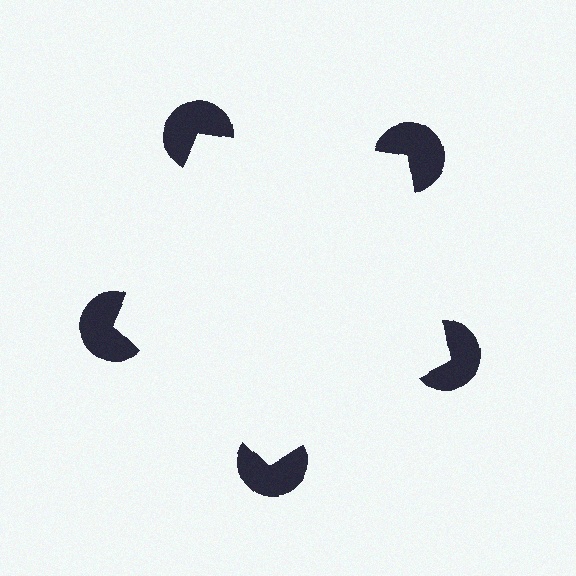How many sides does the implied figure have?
5 sides.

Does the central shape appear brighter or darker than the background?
It typically appears slightly brighter than the background, even though no actual brightness change is drawn.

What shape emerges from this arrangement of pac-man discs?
An illusory pentagon — its edges are inferred from the aligned wedge cuts in the pac-man discs, not physically drawn.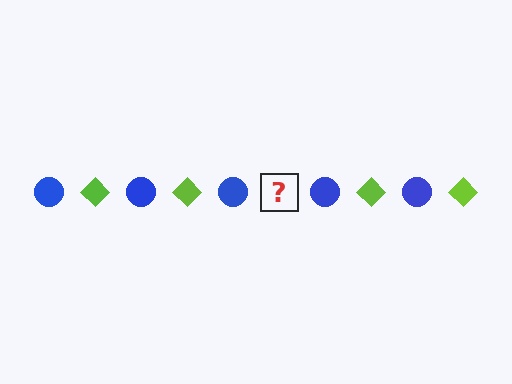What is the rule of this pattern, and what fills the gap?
The rule is that the pattern alternates between blue circle and lime diamond. The gap should be filled with a lime diamond.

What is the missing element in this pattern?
The missing element is a lime diamond.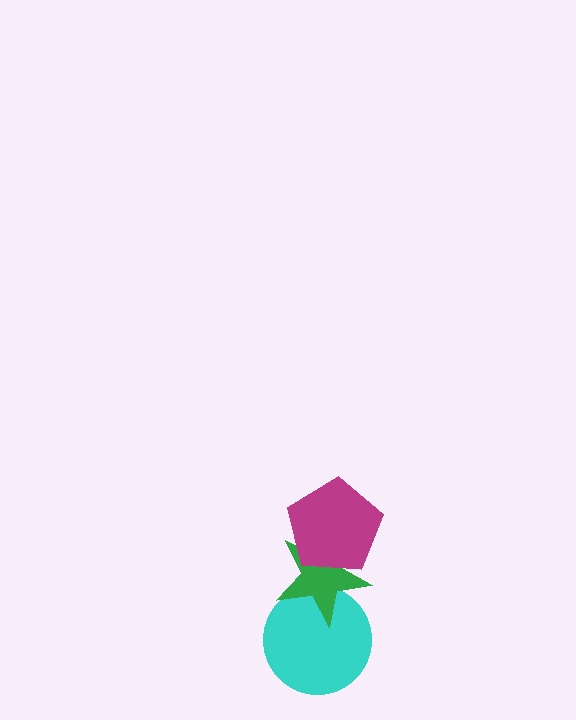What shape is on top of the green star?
The magenta pentagon is on top of the green star.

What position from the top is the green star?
The green star is 2nd from the top.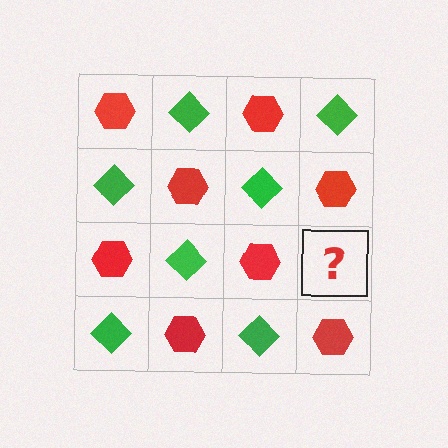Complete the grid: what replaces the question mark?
The question mark should be replaced with a green diamond.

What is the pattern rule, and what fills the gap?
The rule is that it alternates red hexagon and green diamond in a checkerboard pattern. The gap should be filled with a green diamond.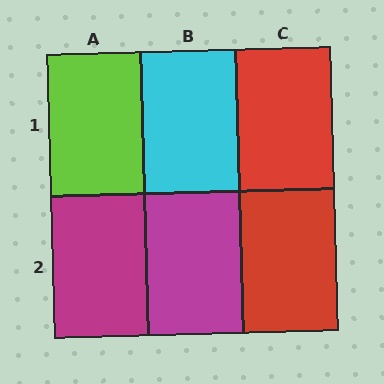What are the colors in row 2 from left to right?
Magenta, magenta, red.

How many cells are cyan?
1 cell is cyan.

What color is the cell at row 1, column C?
Red.